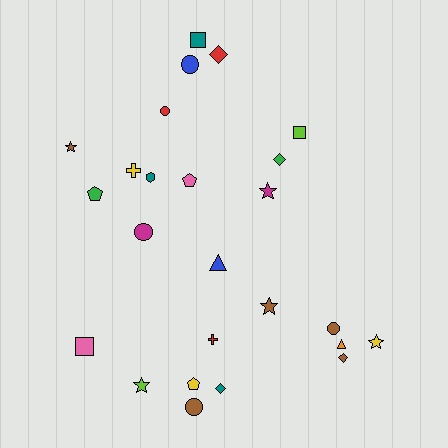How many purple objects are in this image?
There are no purple objects.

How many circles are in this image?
There are 5 circles.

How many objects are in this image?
There are 25 objects.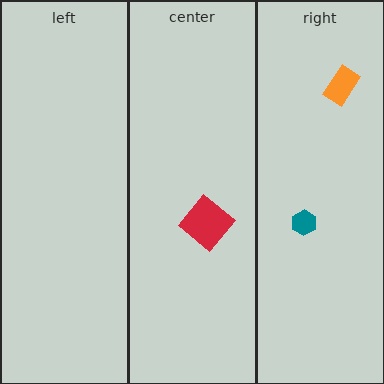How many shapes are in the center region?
1.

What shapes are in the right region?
The orange rectangle, the teal hexagon.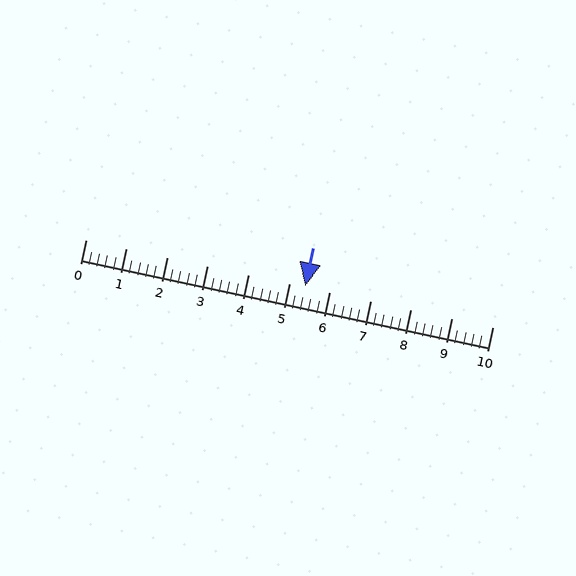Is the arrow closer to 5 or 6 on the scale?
The arrow is closer to 5.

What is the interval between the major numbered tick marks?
The major tick marks are spaced 1 units apart.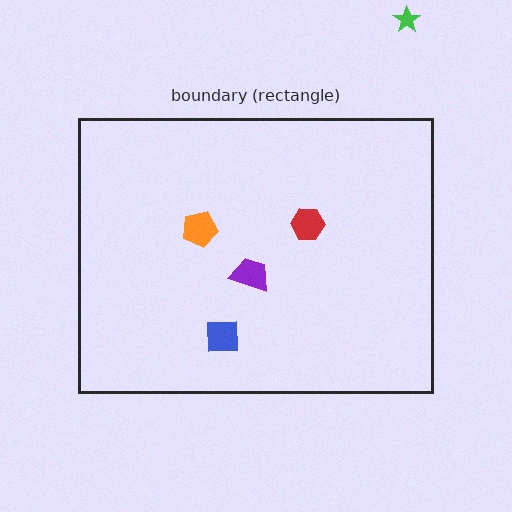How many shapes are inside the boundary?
4 inside, 1 outside.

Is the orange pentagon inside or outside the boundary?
Inside.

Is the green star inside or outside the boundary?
Outside.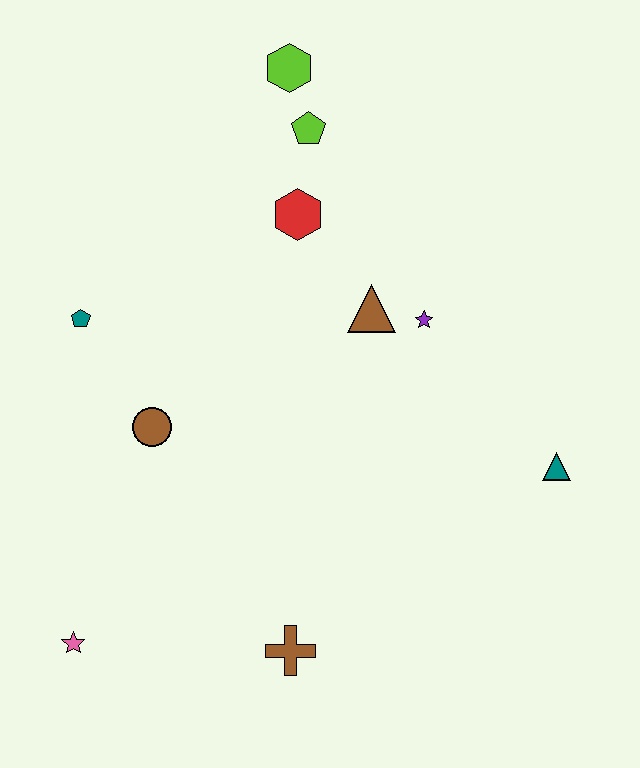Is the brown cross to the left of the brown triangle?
Yes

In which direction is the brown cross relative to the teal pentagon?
The brown cross is below the teal pentagon.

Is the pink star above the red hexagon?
No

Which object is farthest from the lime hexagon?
The pink star is farthest from the lime hexagon.